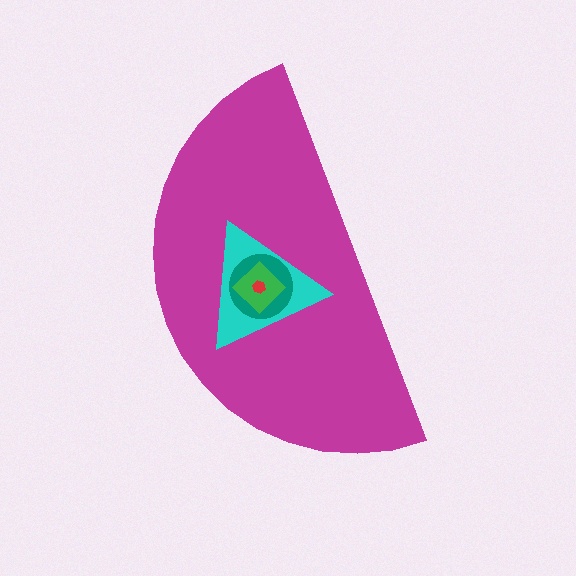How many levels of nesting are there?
5.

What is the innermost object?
The red hexagon.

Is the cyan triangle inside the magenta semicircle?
Yes.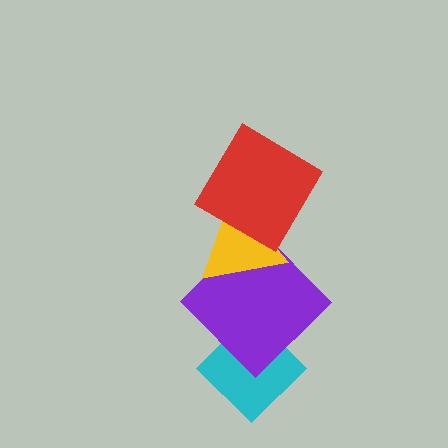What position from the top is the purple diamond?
The purple diamond is 3rd from the top.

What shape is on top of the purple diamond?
The yellow triangle is on top of the purple diamond.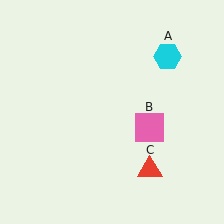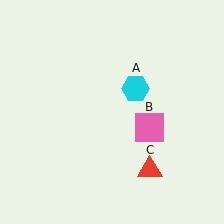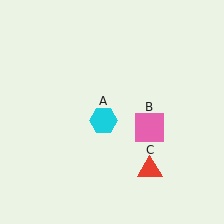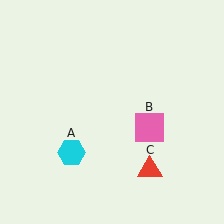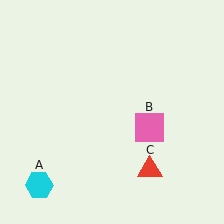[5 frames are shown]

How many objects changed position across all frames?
1 object changed position: cyan hexagon (object A).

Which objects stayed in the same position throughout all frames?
Pink square (object B) and red triangle (object C) remained stationary.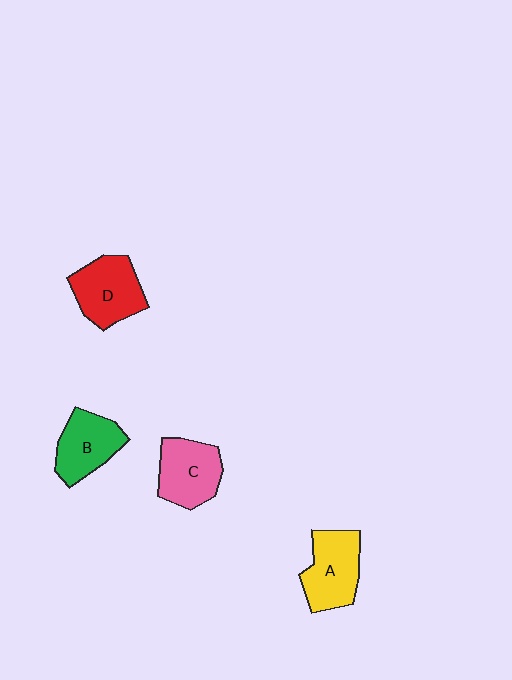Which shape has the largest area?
Shape D (red).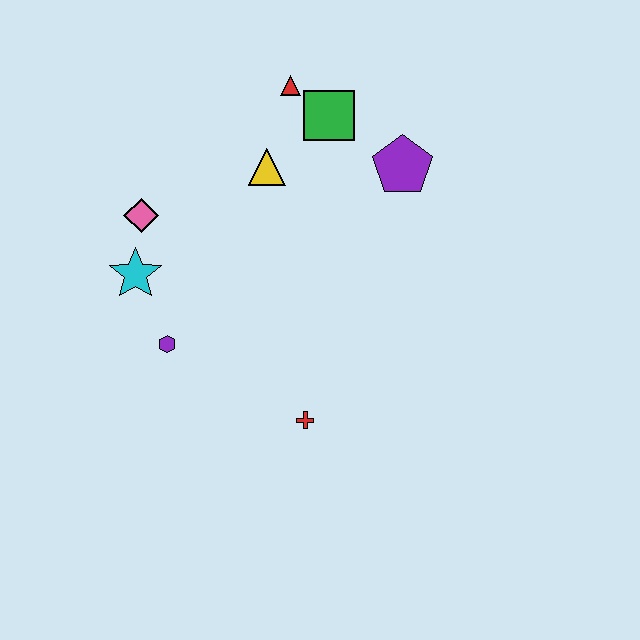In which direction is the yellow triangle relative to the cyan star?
The yellow triangle is to the right of the cyan star.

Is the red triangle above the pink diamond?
Yes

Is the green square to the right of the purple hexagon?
Yes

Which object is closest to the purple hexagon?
The cyan star is closest to the purple hexagon.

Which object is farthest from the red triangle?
The red cross is farthest from the red triangle.